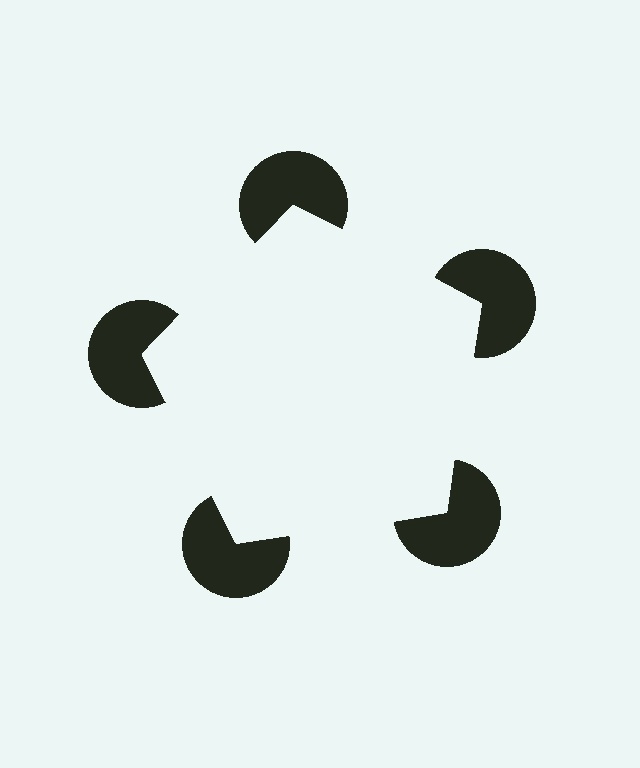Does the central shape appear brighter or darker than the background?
It typically appears slightly brighter than the background, even though no actual brightness change is drawn.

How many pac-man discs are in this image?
There are 5 — one at each vertex of the illusory pentagon.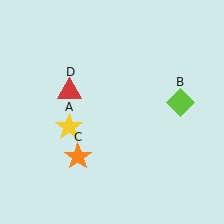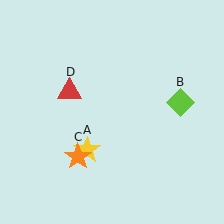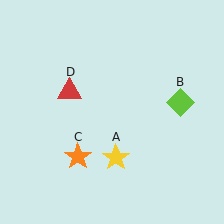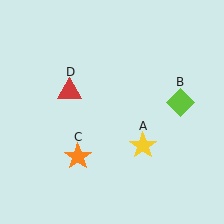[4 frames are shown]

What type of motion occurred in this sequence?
The yellow star (object A) rotated counterclockwise around the center of the scene.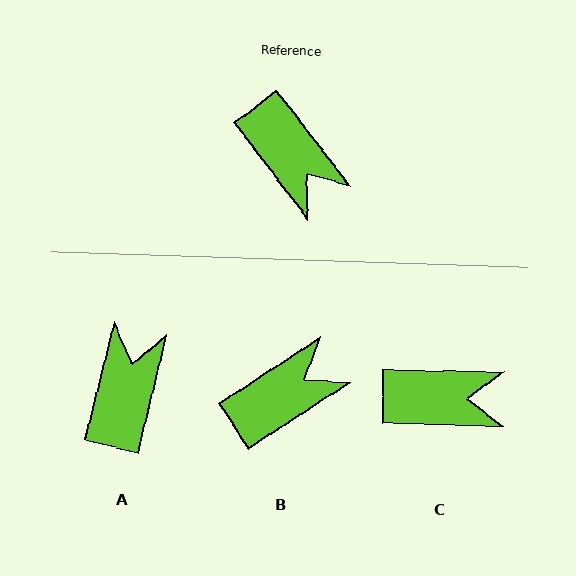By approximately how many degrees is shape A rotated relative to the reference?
Approximately 129 degrees counter-clockwise.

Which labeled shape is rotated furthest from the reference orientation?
A, about 129 degrees away.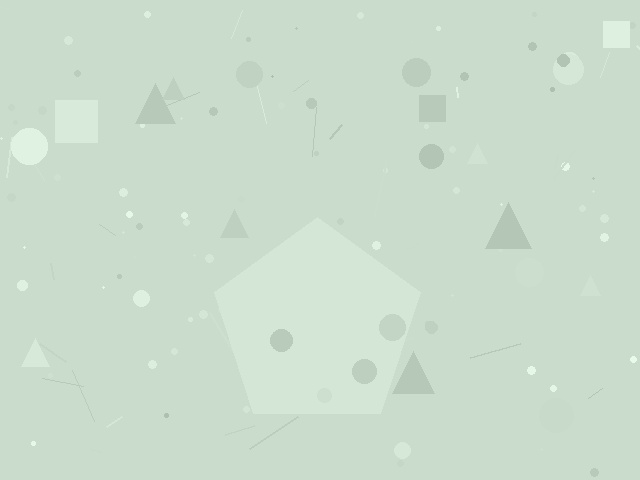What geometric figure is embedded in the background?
A pentagon is embedded in the background.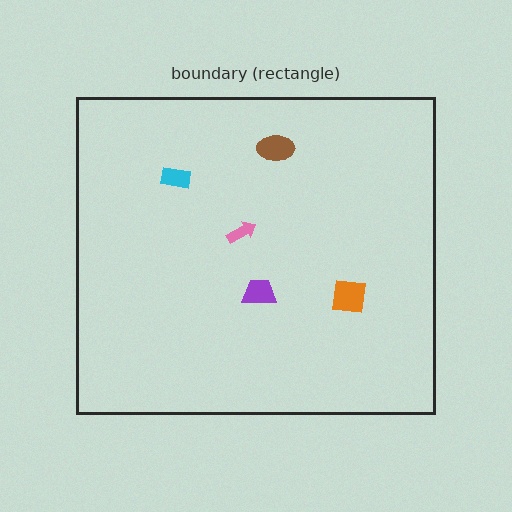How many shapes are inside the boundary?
5 inside, 0 outside.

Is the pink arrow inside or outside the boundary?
Inside.